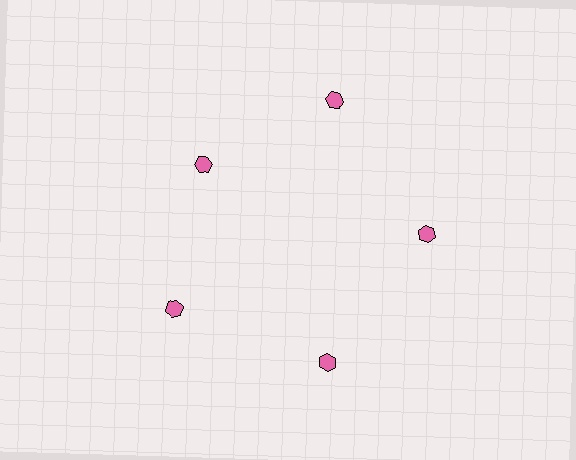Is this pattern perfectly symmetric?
No. The 5 pink hexagons are arranged in a ring, but one element near the 10 o'clock position is pulled inward toward the center, breaking the 5-fold rotational symmetry.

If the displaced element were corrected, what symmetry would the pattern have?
It would have 5-fold rotational symmetry — the pattern would map onto itself every 72 degrees.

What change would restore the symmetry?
The symmetry would be restored by moving it outward, back onto the ring so that all 5 hexagons sit at equal angles and equal distance from the center.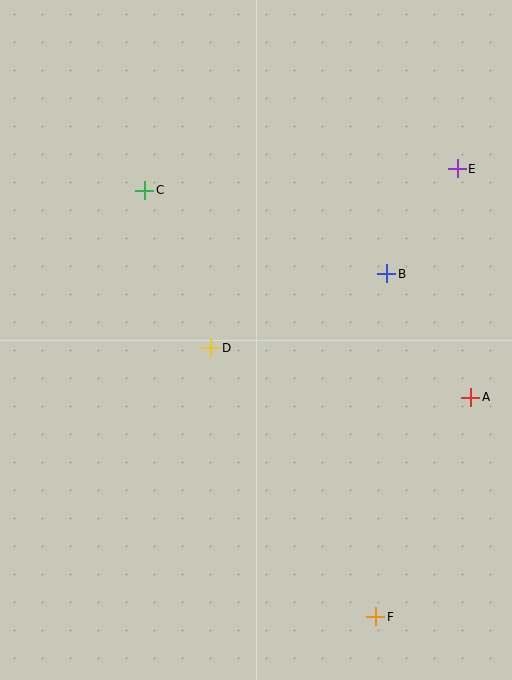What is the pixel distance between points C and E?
The distance between C and E is 313 pixels.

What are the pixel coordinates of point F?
Point F is at (376, 617).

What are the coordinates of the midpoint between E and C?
The midpoint between E and C is at (301, 179).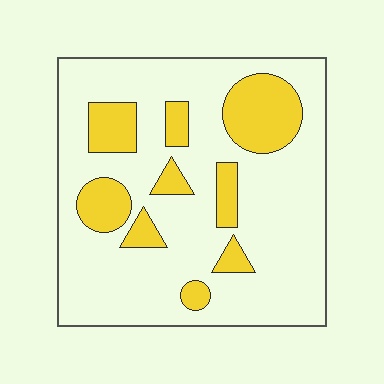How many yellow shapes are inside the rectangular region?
9.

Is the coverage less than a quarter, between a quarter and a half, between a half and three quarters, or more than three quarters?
Less than a quarter.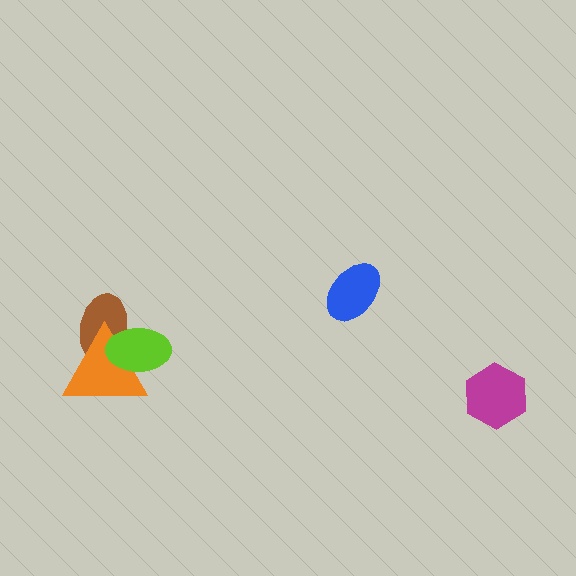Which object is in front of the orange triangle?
The lime ellipse is in front of the orange triangle.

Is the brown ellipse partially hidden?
Yes, it is partially covered by another shape.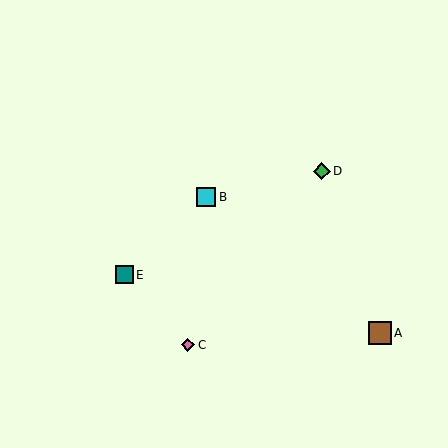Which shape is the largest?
The brown square (labeled A) is the largest.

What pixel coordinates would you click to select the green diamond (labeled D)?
Click at (322, 171) to select the green diamond D.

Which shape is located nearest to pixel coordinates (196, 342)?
The pink diamond (labeled C) at (188, 345) is nearest to that location.